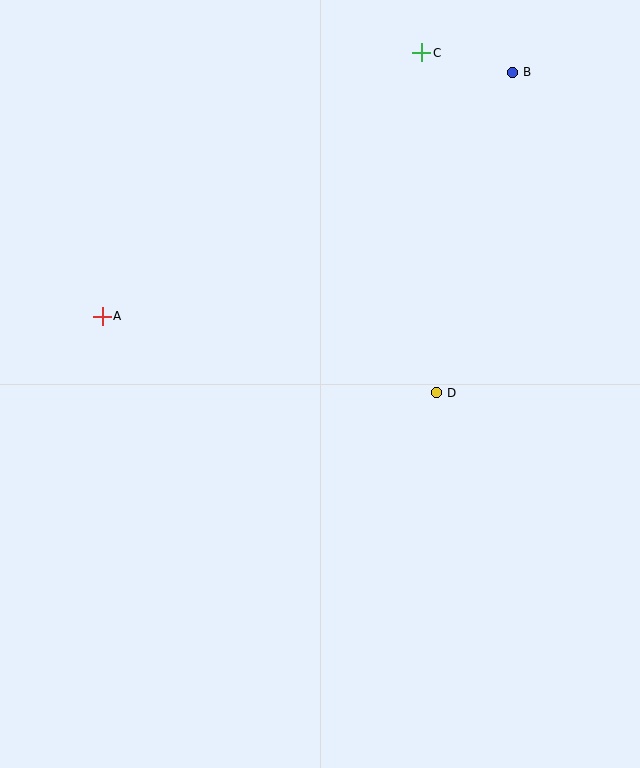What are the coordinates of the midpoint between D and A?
The midpoint between D and A is at (269, 355).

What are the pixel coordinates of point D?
Point D is at (436, 393).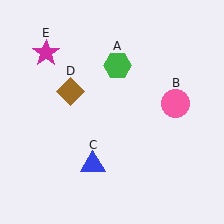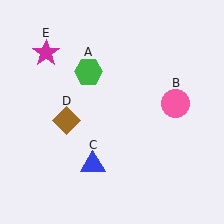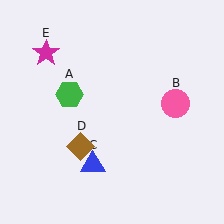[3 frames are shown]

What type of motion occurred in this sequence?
The green hexagon (object A), brown diamond (object D) rotated counterclockwise around the center of the scene.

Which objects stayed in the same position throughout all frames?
Pink circle (object B) and blue triangle (object C) and magenta star (object E) remained stationary.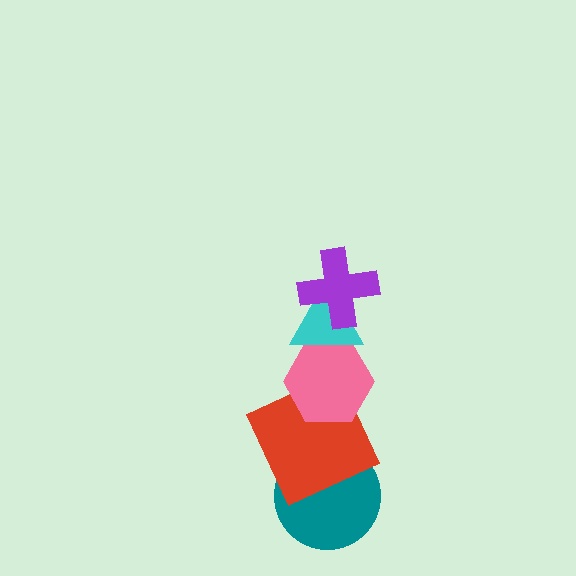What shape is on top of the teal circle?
The red square is on top of the teal circle.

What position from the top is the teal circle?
The teal circle is 5th from the top.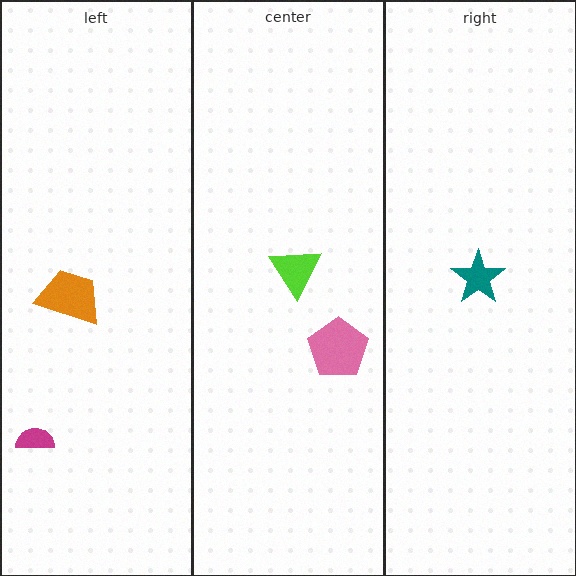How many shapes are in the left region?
2.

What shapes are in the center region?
The pink pentagon, the lime triangle.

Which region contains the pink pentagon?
The center region.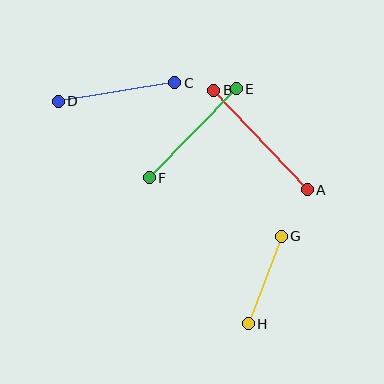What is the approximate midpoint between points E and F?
The midpoint is at approximately (193, 133) pixels.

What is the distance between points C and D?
The distance is approximately 118 pixels.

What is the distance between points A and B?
The distance is approximately 137 pixels.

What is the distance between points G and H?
The distance is approximately 94 pixels.